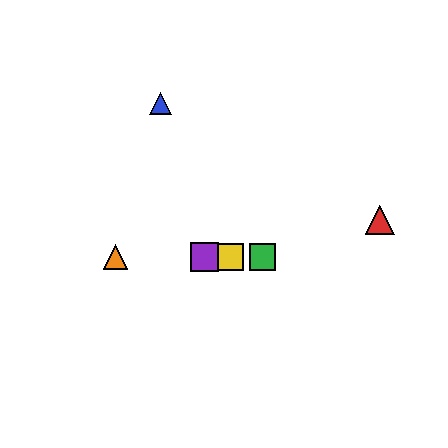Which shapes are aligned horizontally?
The green square, the yellow square, the purple square, the orange triangle are aligned horizontally.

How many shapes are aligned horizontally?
4 shapes (the green square, the yellow square, the purple square, the orange triangle) are aligned horizontally.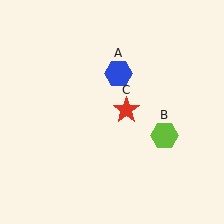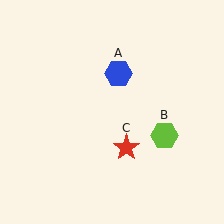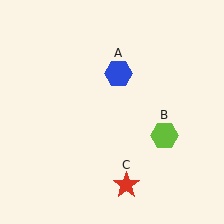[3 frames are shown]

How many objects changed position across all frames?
1 object changed position: red star (object C).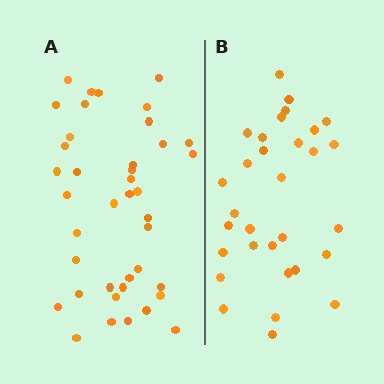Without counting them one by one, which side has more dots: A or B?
Region A (the left region) has more dots.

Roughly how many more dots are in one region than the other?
Region A has roughly 8 or so more dots than region B.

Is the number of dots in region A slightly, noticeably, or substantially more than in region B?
Region A has noticeably more, but not dramatically so. The ratio is roughly 1.3 to 1.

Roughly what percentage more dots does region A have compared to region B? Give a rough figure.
About 30% more.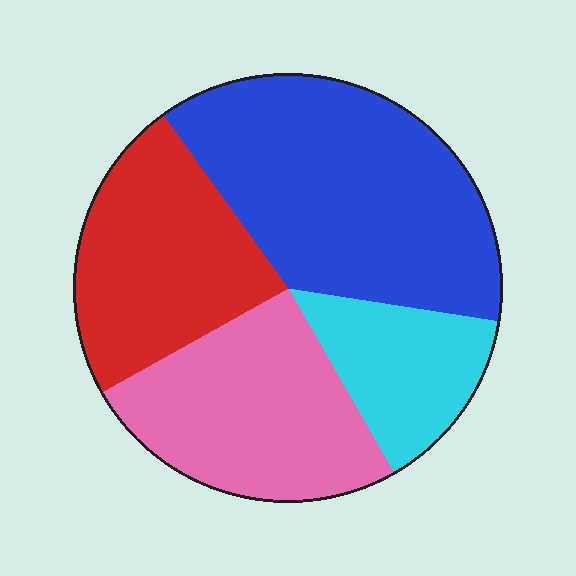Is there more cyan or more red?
Red.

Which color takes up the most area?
Blue, at roughly 35%.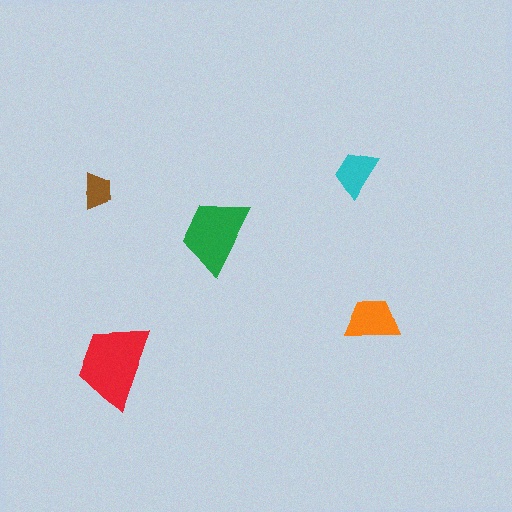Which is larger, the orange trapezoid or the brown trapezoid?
The orange one.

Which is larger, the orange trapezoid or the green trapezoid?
The green one.